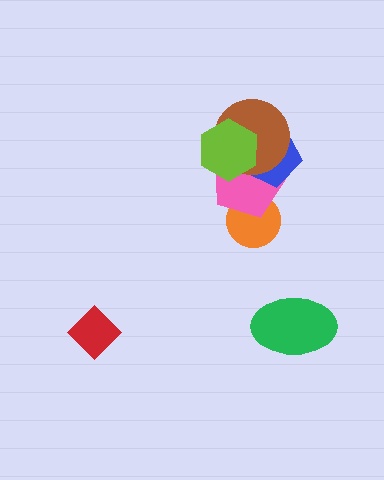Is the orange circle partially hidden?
Yes, it is partially covered by another shape.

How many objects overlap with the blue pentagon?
3 objects overlap with the blue pentagon.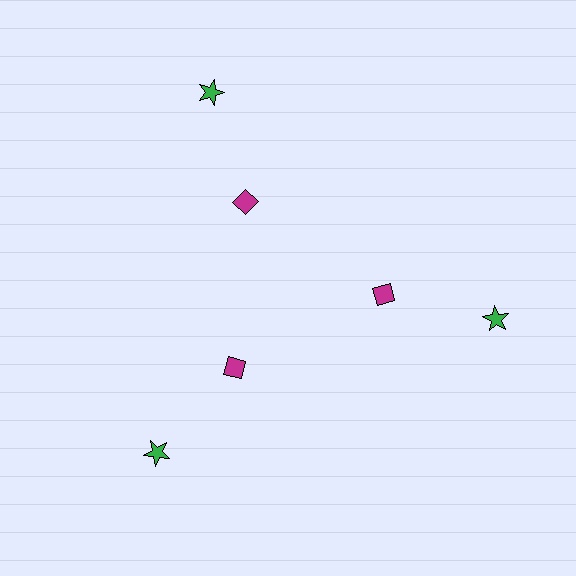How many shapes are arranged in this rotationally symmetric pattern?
There are 6 shapes, arranged in 3 groups of 2.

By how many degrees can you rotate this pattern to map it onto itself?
The pattern maps onto itself every 120 degrees of rotation.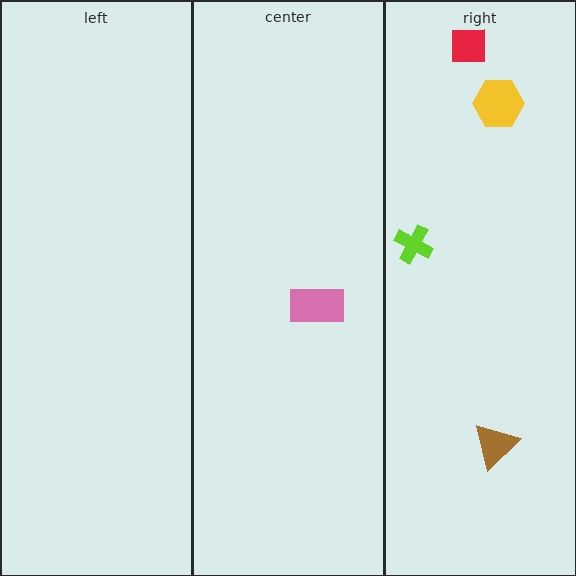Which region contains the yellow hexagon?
The right region.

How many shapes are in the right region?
4.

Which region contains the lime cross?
The right region.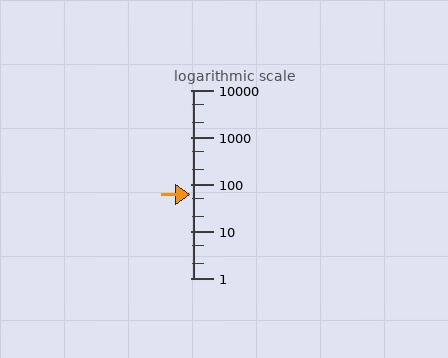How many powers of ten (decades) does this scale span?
The scale spans 4 decades, from 1 to 10000.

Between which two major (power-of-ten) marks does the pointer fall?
The pointer is between 10 and 100.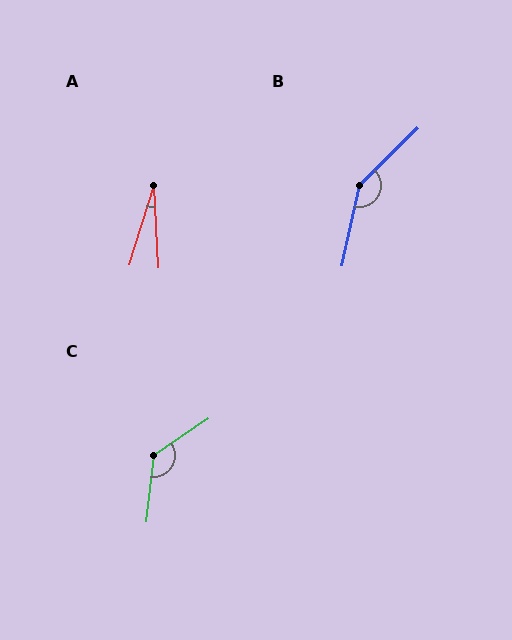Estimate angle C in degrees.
Approximately 131 degrees.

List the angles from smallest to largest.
A (20°), C (131°), B (147°).